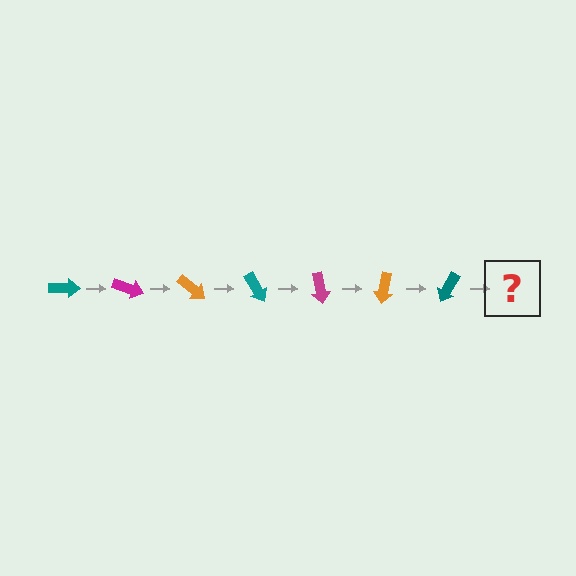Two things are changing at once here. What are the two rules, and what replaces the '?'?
The two rules are that it rotates 20 degrees each step and the color cycles through teal, magenta, and orange. The '?' should be a magenta arrow, rotated 140 degrees from the start.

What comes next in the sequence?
The next element should be a magenta arrow, rotated 140 degrees from the start.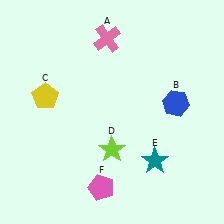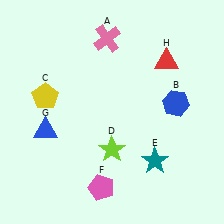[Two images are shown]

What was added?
A blue triangle (G), a red triangle (H) were added in Image 2.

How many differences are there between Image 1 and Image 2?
There are 2 differences between the two images.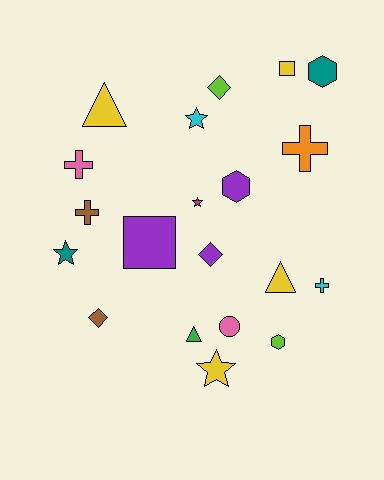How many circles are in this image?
There is 1 circle.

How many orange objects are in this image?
There is 1 orange object.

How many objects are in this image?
There are 20 objects.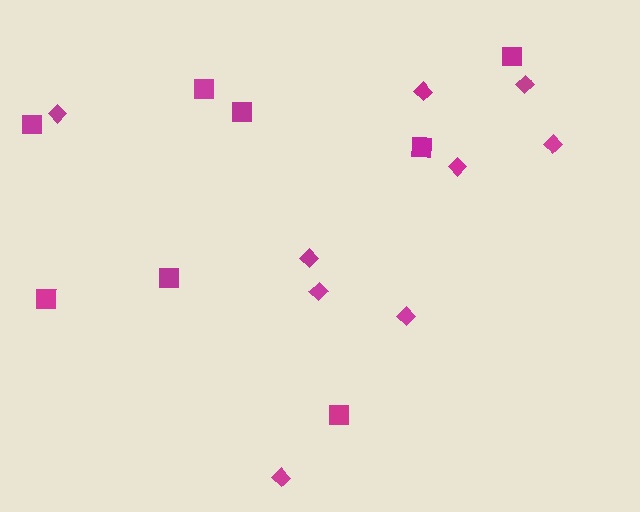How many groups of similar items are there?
There are 2 groups: one group of squares (8) and one group of diamonds (9).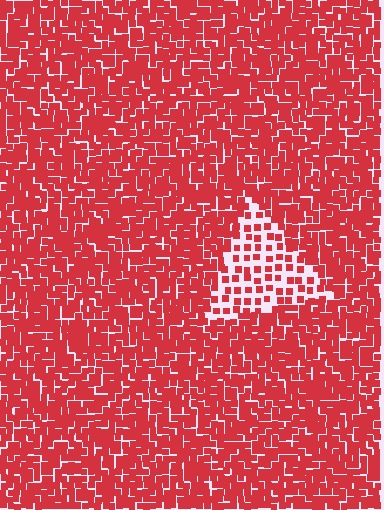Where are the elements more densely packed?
The elements are more densely packed outside the triangle boundary.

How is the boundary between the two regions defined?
The boundary is defined by a change in element density (approximately 2.4x ratio). All elements are the same color, size, and shape.